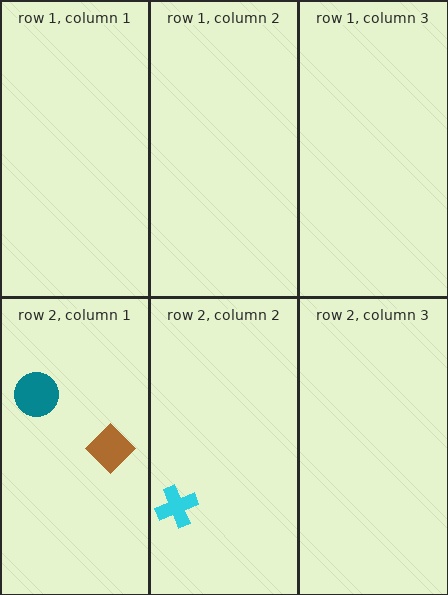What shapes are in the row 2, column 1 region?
The teal circle, the brown diamond.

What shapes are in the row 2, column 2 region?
The cyan cross.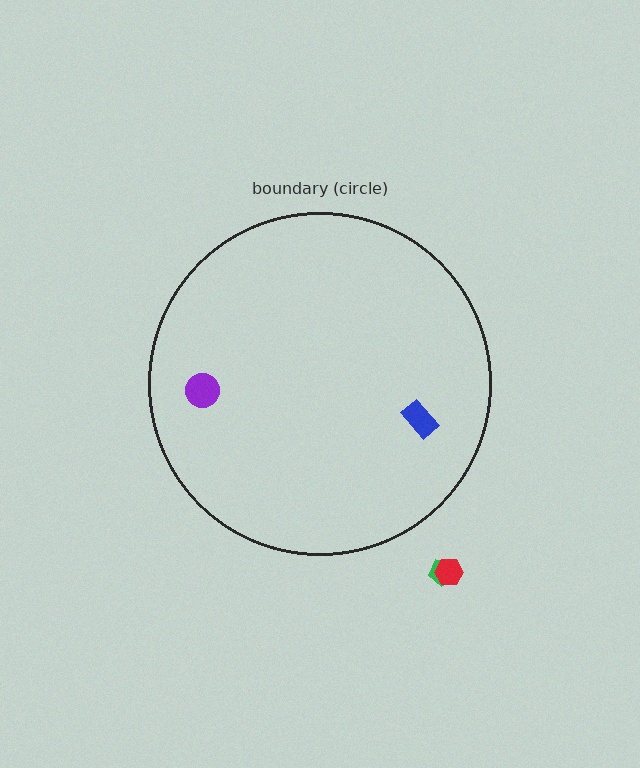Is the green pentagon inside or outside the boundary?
Outside.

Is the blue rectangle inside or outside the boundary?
Inside.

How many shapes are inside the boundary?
2 inside, 2 outside.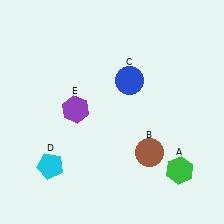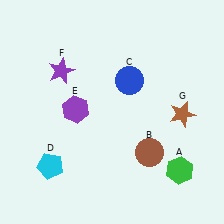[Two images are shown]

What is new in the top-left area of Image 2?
A purple star (F) was added in the top-left area of Image 2.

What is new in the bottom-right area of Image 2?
A brown star (G) was added in the bottom-right area of Image 2.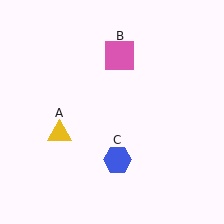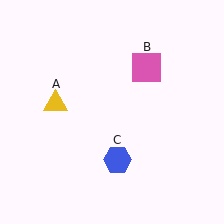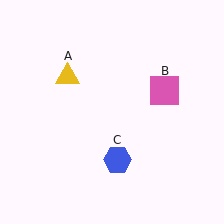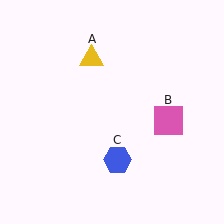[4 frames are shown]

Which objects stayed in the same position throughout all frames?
Blue hexagon (object C) remained stationary.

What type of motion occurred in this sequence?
The yellow triangle (object A), pink square (object B) rotated clockwise around the center of the scene.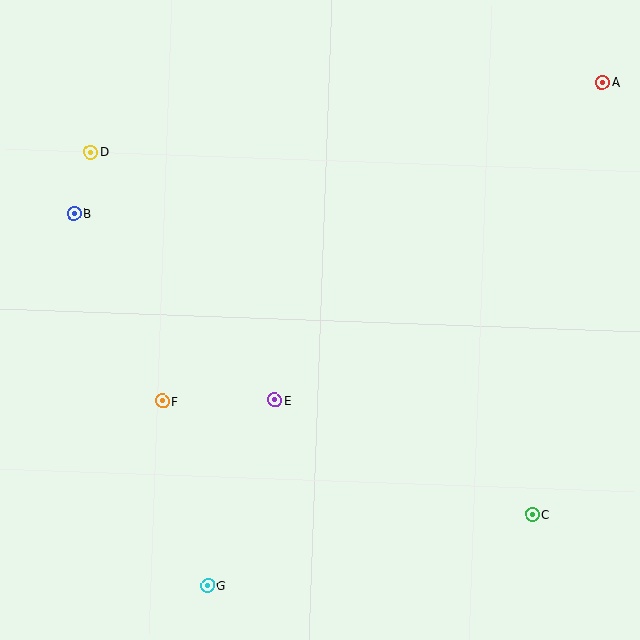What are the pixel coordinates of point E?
Point E is at (275, 400).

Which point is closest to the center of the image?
Point E at (275, 400) is closest to the center.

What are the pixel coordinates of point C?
Point C is at (532, 514).